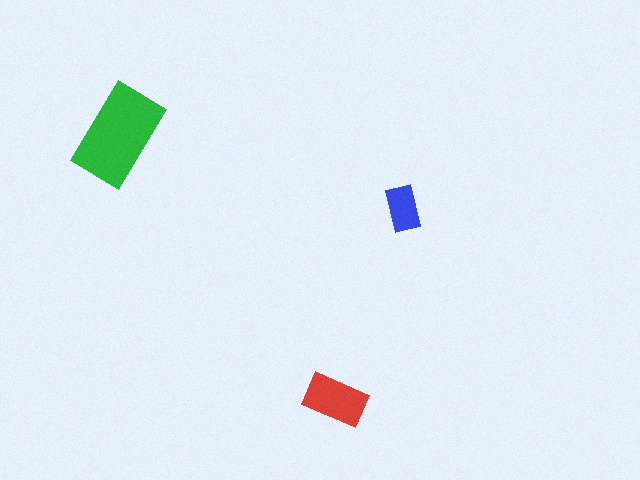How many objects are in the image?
There are 3 objects in the image.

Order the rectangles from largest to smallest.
the green one, the red one, the blue one.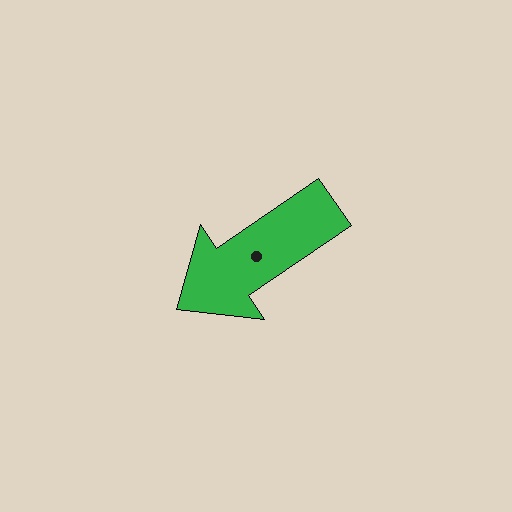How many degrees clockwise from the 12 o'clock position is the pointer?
Approximately 236 degrees.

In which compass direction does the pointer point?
Southwest.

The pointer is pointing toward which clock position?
Roughly 8 o'clock.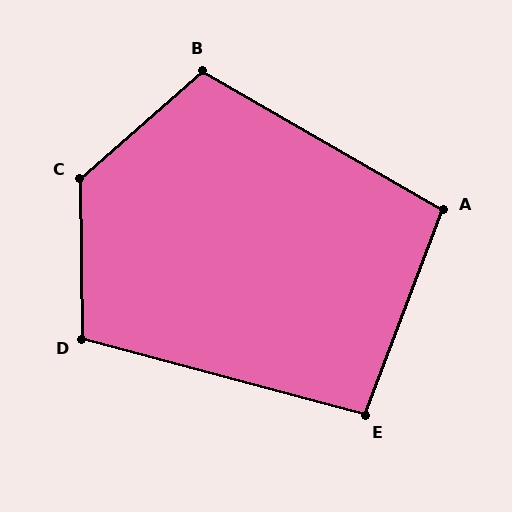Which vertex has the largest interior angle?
C, at approximately 130 degrees.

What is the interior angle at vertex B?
Approximately 109 degrees (obtuse).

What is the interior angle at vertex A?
Approximately 99 degrees (obtuse).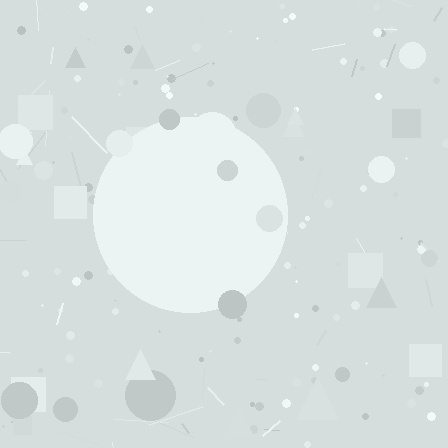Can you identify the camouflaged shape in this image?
The camouflaged shape is a circle.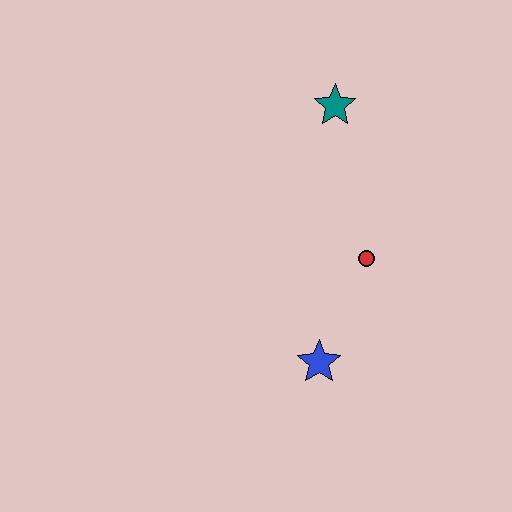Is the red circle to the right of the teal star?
Yes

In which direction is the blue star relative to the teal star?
The blue star is below the teal star.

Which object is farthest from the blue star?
The teal star is farthest from the blue star.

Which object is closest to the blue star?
The red circle is closest to the blue star.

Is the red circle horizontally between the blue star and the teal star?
No